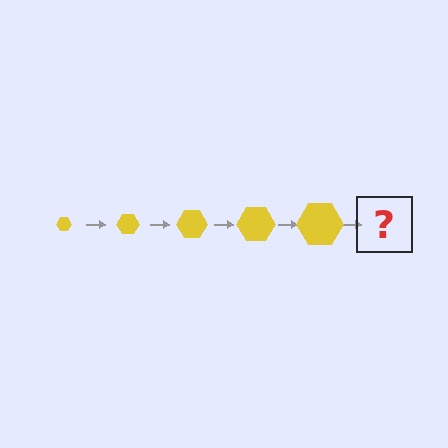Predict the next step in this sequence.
The next step is a yellow hexagon, larger than the previous one.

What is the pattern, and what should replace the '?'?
The pattern is that the hexagon gets progressively larger each step. The '?' should be a yellow hexagon, larger than the previous one.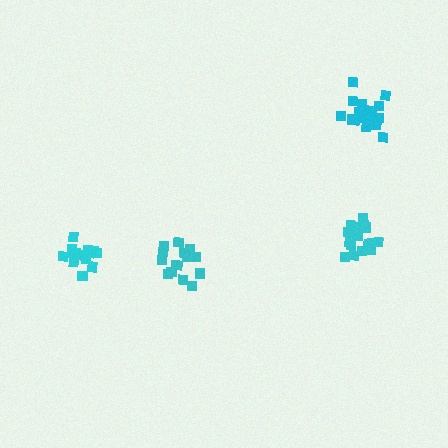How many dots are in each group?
Group 1: 15 dots, Group 2: 20 dots, Group 3: 15 dots, Group 4: 18 dots (68 total).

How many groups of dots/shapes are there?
There are 4 groups.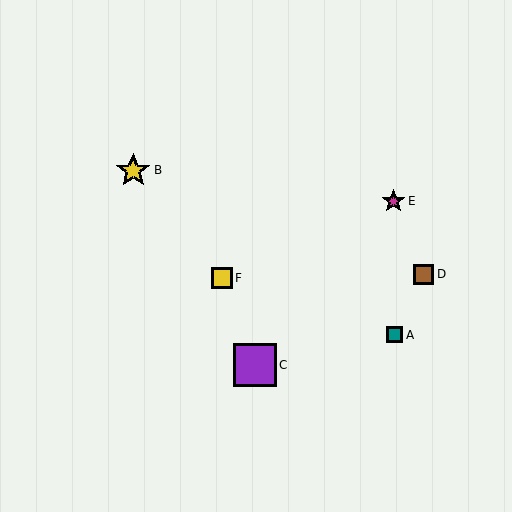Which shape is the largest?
The purple square (labeled C) is the largest.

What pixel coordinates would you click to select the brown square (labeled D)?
Click at (424, 274) to select the brown square D.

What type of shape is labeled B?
Shape B is a yellow star.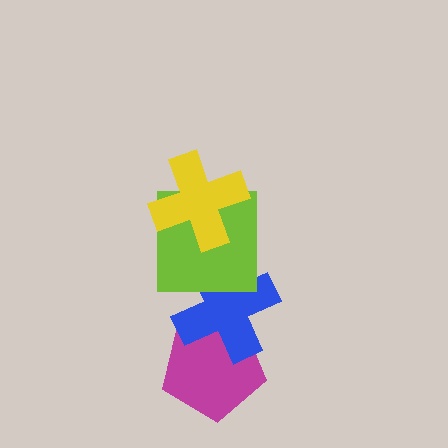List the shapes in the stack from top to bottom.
From top to bottom: the yellow cross, the lime square, the blue cross, the magenta pentagon.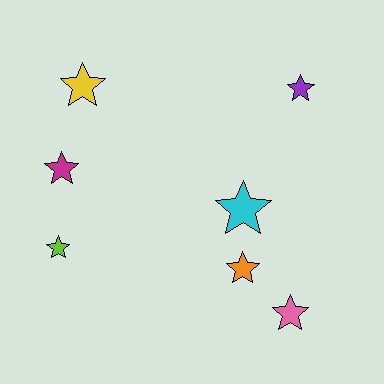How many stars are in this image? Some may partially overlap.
There are 7 stars.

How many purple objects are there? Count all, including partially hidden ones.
There is 1 purple object.